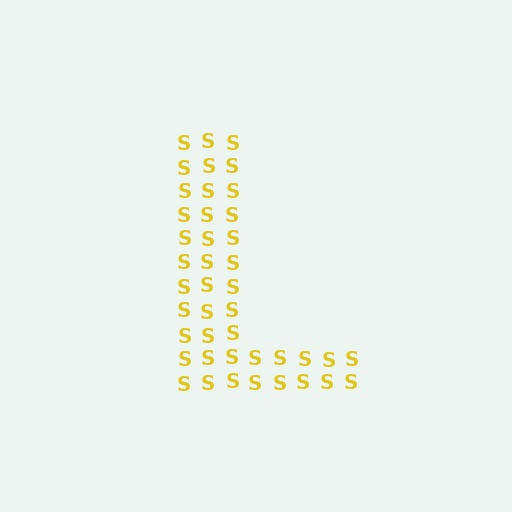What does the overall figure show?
The overall figure shows the letter L.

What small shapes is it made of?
It is made of small letter S's.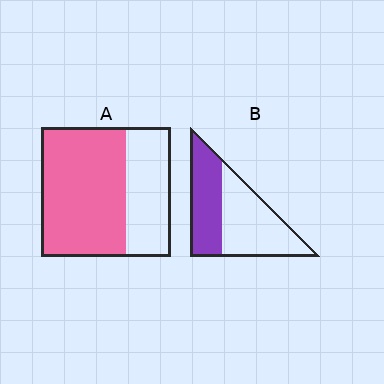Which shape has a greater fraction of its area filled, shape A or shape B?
Shape A.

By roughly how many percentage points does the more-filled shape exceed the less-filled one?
By roughly 20 percentage points (A over B).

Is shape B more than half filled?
No.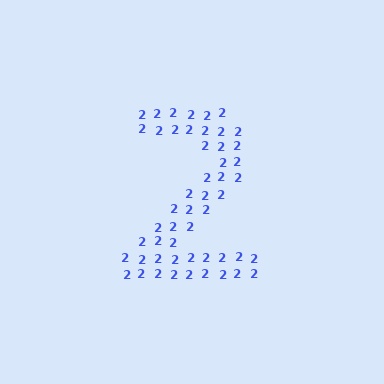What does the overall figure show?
The overall figure shows the digit 2.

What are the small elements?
The small elements are digit 2's.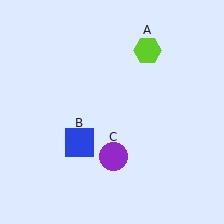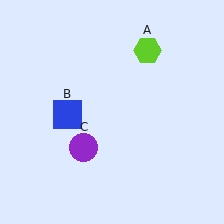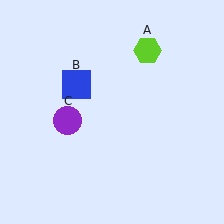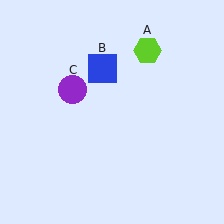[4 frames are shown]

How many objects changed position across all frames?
2 objects changed position: blue square (object B), purple circle (object C).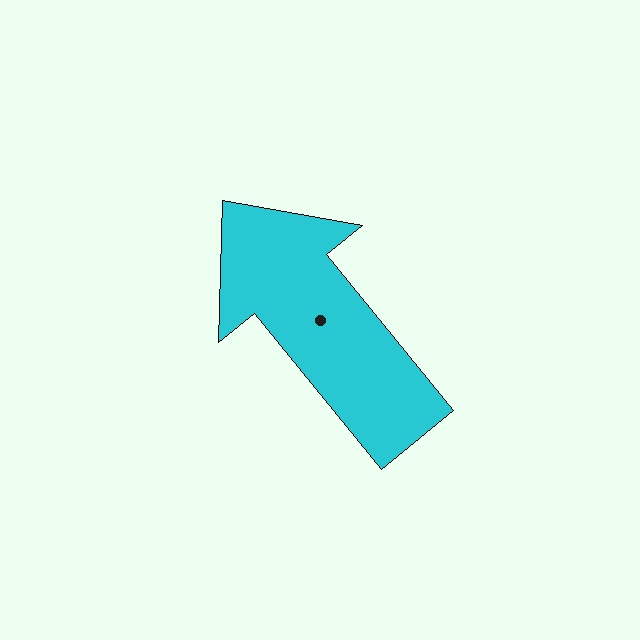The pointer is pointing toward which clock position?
Roughly 11 o'clock.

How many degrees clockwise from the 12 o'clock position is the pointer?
Approximately 321 degrees.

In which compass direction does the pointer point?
Northwest.